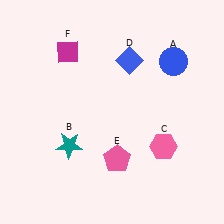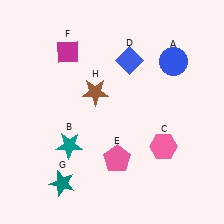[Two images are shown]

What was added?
A teal star (G), a brown star (H) were added in Image 2.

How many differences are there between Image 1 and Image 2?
There are 2 differences between the two images.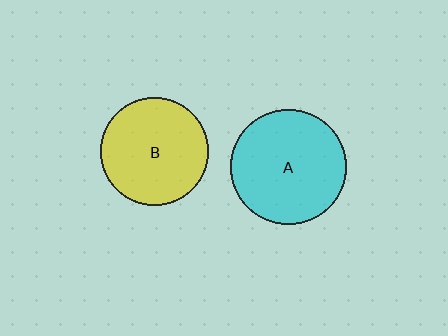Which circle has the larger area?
Circle A (cyan).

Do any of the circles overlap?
No, none of the circles overlap.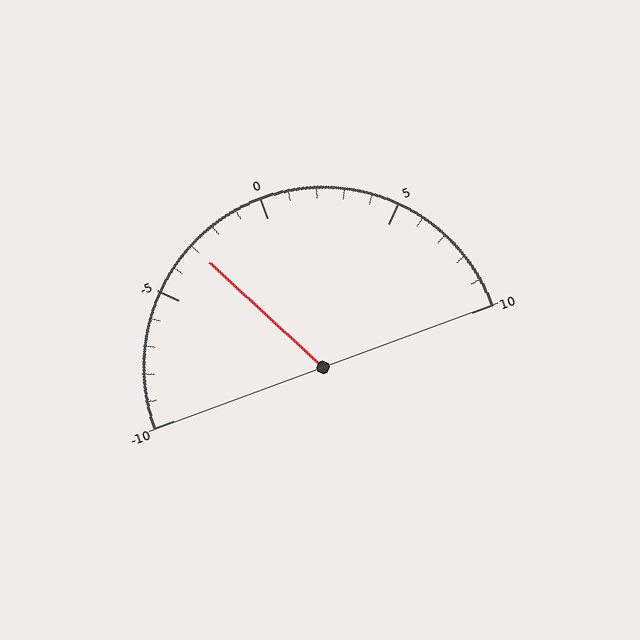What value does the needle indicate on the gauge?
The needle indicates approximately -3.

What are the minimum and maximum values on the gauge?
The gauge ranges from -10 to 10.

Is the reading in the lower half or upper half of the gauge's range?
The reading is in the lower half of the range (-10 to 10).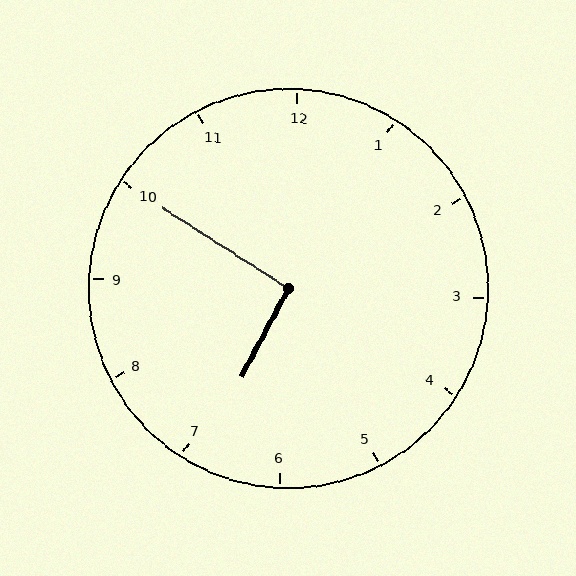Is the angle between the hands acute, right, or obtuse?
It is right.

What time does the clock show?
6:50.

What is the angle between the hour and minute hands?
Approximately 95 degrees.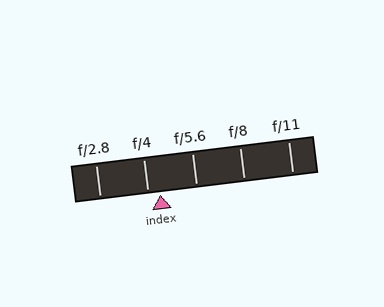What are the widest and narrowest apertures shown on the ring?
The widest aperture shown is f/2.8 and the narrowest is f/11.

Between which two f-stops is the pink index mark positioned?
The index mark is between f/4 and f/5.6.